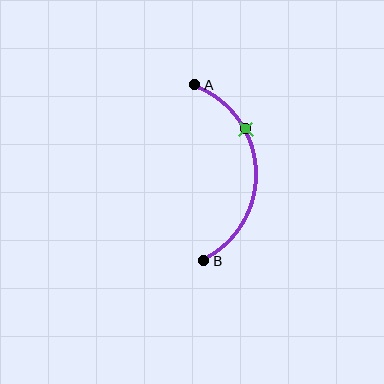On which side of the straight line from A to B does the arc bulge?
The arc bulges to the right of the straight line connecting A and B.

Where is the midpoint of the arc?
The arc midpoint is the point on the curve farthest from the straight line joining A and B. It sits to the right of that line.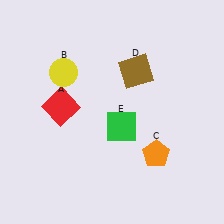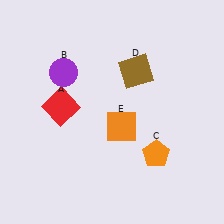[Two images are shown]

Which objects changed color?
B changed from yellow to purple. E changed from green to orange.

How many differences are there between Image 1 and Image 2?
There are 2 differences between the two images.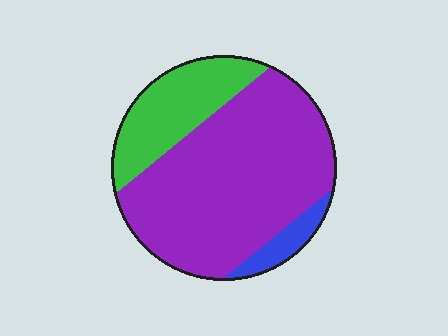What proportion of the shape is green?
Green covers roughly 25% of the shape.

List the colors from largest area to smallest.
From largest to smallest: purple, green, blue.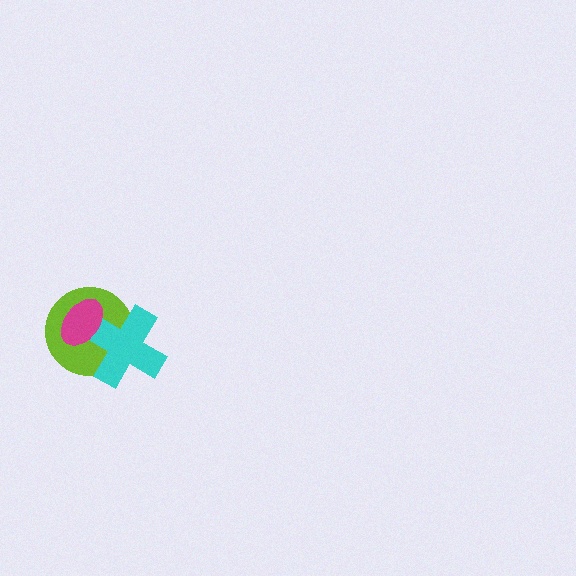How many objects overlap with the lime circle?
2 objects overlap with the lime circle.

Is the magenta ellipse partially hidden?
No, no other shape covers it.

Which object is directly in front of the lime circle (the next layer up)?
The cyan cross is directly in front of the lime circle.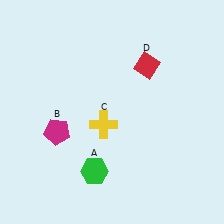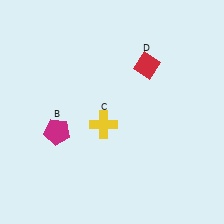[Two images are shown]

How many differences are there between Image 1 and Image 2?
There is 1 difference between the two images.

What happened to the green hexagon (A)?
The green hexagon (A) was removed in Image 2. It was in the bottom-left area of Image 1.